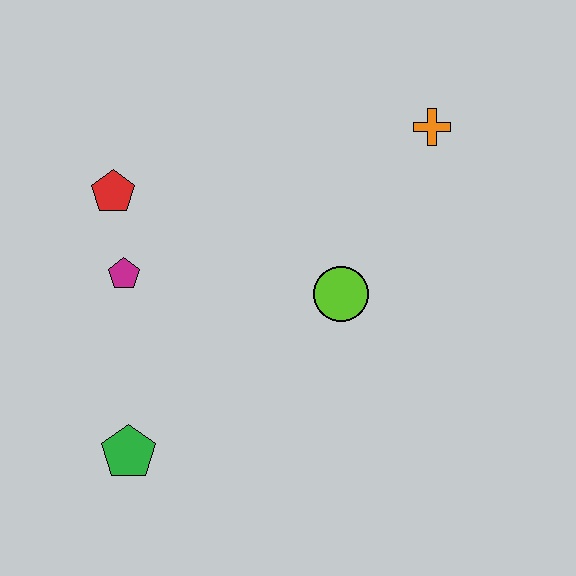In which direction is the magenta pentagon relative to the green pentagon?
The magenta pentagon is above the green pentagon.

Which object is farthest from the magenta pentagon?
The orange cross is farthest from the magenta pentagon.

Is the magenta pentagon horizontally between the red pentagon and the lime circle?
Yes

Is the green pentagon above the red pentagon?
No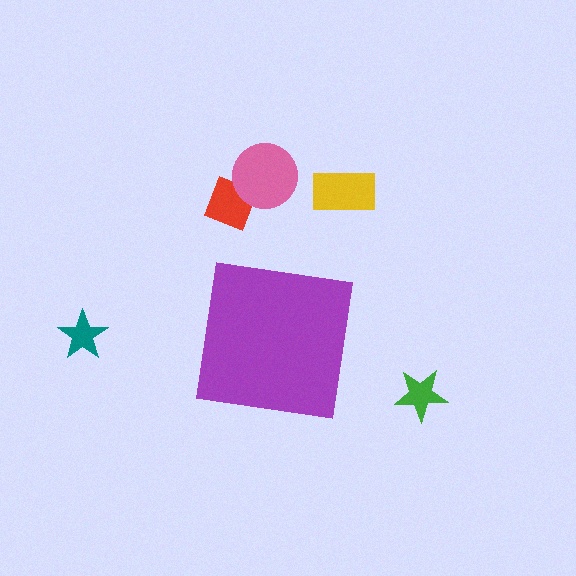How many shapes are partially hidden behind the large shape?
0 shapes are partially hidden.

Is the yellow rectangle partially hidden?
No, the yellow rectangle is fully visible.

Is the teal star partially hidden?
No, the teal star is fully visible.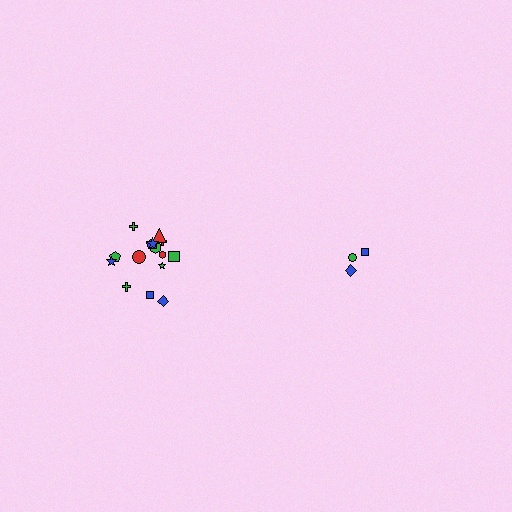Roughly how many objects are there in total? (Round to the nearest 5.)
Roughly 20 objects in total.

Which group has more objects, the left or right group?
The left group.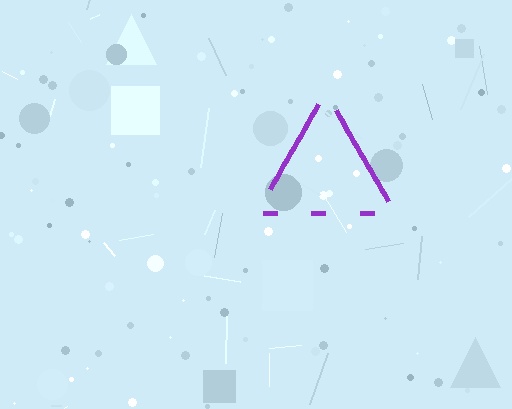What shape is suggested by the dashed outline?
The dashed outline suggests a triangle.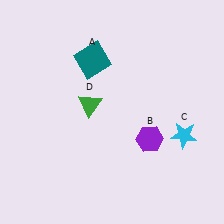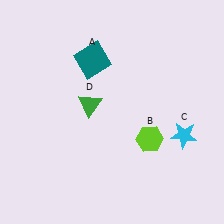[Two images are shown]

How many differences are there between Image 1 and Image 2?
There is 1 difference between the two images.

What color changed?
The hexagon (B) changed from purple in Image 1 to lime in Image 2.